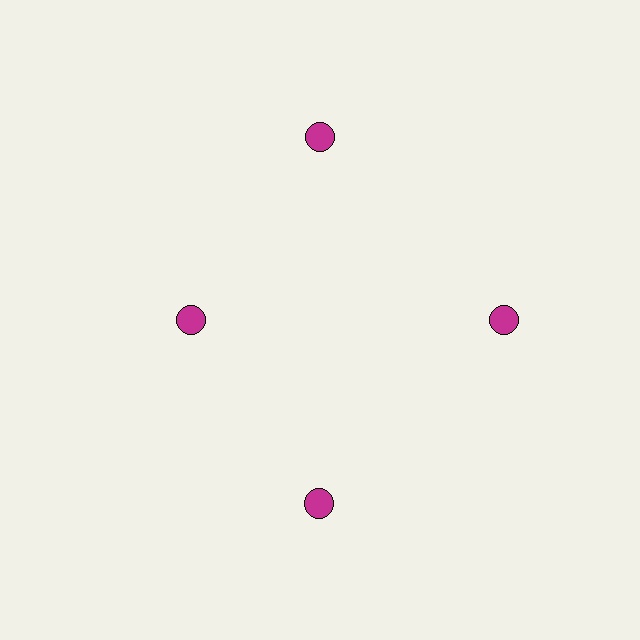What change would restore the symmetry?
The symmetry would be restored by moving it outward, back onto the ring so that all 4 circles sit at equal angles and equal distance from the center.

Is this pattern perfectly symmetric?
No. The 4 magenta circles are arranged in a ring, but one element near the 9 o'clock position is pulled inward toward the center, breaking the 4-fold rotational symmetry.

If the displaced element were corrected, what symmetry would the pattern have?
It would have 4-fold rotational symmetry — the pattern would map onto itself every 90 degrees.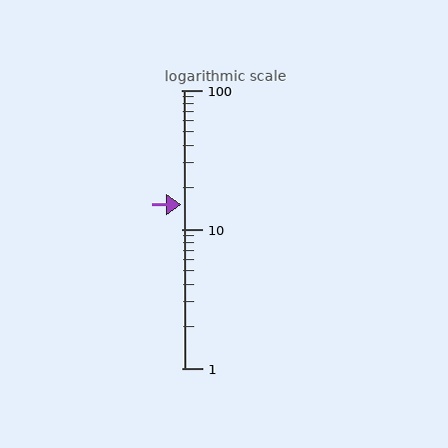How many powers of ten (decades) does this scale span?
The scale spans 2 decades, from 1 to 100.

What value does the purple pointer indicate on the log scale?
The pointer indicates approximately 15.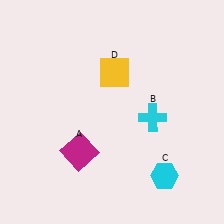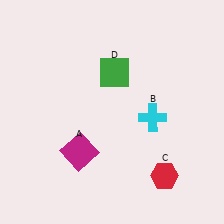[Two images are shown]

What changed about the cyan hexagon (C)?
In Image 1, C is cyan. In Image 2, it changed to red.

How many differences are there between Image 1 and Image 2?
There are 2 differences between the two images.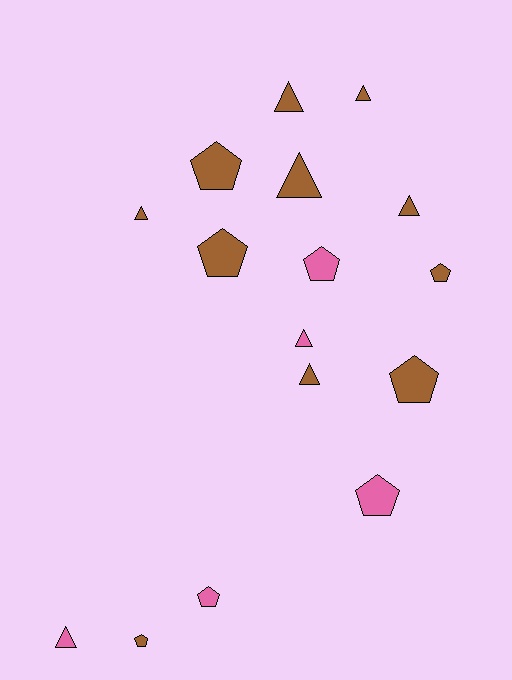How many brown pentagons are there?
There are 5 brown pentagons.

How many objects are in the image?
There are 16 objects.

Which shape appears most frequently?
Pentagon, with 8 objects.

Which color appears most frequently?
Brown, with 11 objects.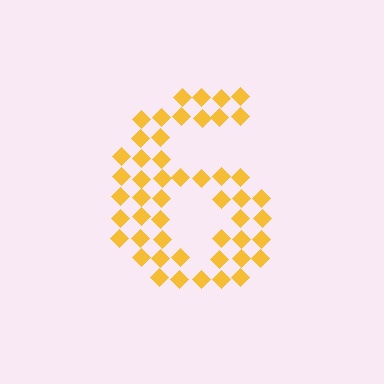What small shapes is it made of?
It is made of small diamonds.